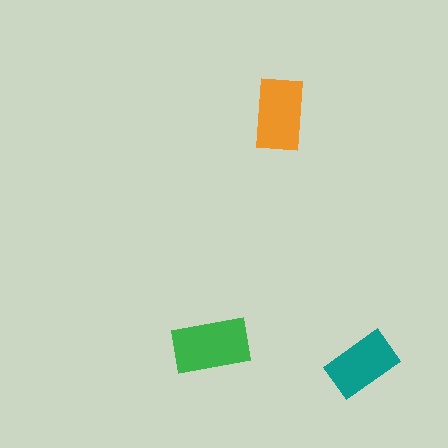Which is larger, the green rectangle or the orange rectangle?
The green one.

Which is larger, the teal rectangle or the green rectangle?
The green one.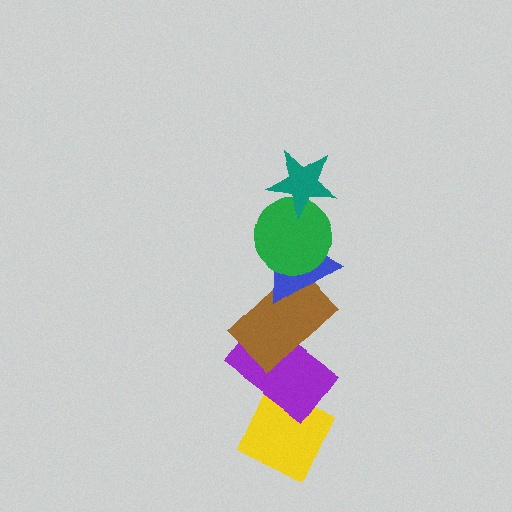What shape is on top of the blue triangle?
The green circle is on top of the blue triangle.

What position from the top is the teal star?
The teal star is 1st from the top.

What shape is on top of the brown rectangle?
The blue triangle is on top of the brown rectangle.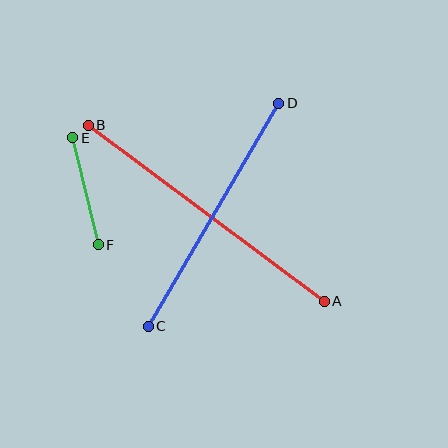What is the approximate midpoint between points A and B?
The midpoint is at approximately (206, 213) pixels.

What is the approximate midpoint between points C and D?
The midpoint is at approximately (213, 215) pixels.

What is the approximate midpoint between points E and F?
The midpoint is at approximately (86, 191) pixels.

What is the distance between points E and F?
The distance is approximately 110 pixels.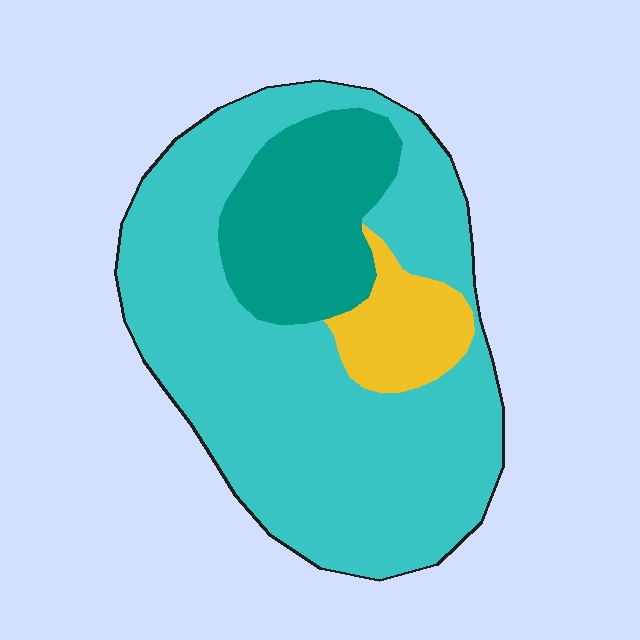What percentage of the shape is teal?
Teal covers 20% of the shape.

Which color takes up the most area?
Cyan, at roughly 70%.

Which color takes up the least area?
Yellow, at roughly 10%.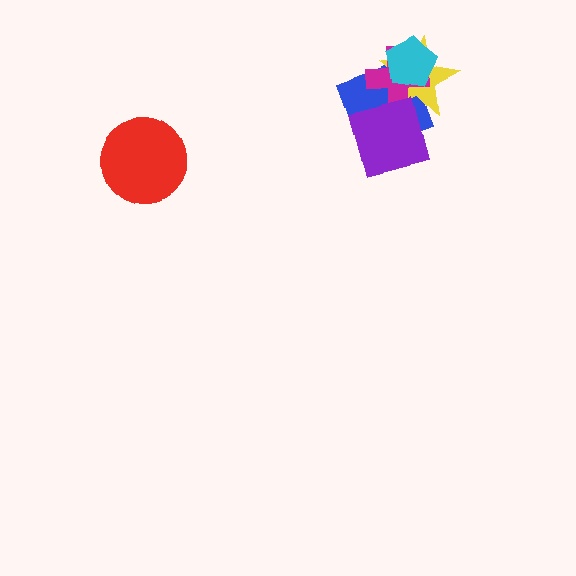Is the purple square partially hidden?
No, no other shape covers it.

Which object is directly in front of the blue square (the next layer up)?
The yellow star is directly in front of the blue square.